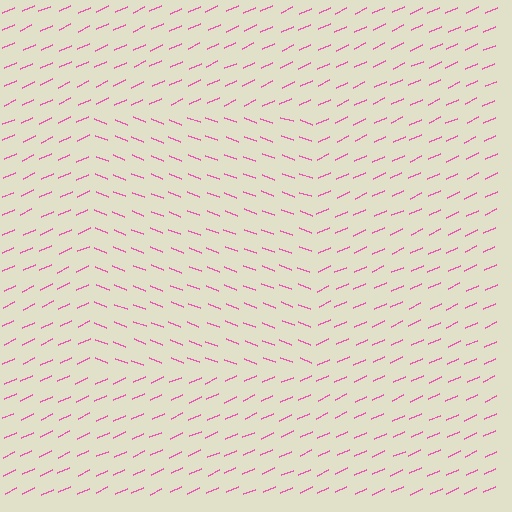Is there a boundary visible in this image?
Yes, there is a texture boundary formed by a change in line orientation.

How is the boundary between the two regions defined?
The boundary is defined purely by a change in line orientation (approximately 45 degrees difference). All lines are the same color and thickness.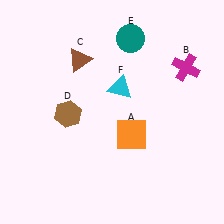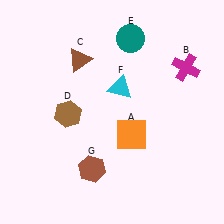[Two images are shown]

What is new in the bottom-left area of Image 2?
A brown hexagon (G) was added in the bottom-left area of Image 2.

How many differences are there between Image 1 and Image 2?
There is 1 difference between the two images.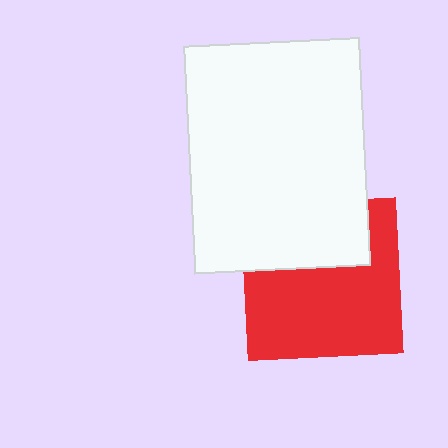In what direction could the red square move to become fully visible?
The red square could move down. That would shift it out from behind the white rectangle entirely.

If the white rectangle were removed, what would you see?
You would see the complete red square.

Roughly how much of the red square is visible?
About half of it is visible (roughly 64%).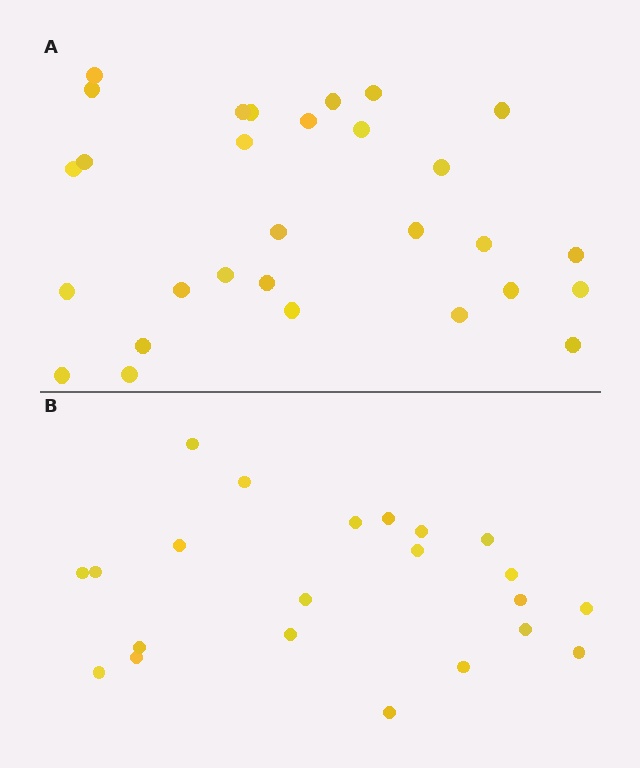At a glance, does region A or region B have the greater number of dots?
Region A (the top region) has more dots.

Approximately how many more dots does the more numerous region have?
Region A has roughly 8 or so more dots than region B.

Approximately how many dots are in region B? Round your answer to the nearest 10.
About 20 dots. (The exact count is 22, which rounds to 20.)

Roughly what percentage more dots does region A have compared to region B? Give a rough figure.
About 30% more.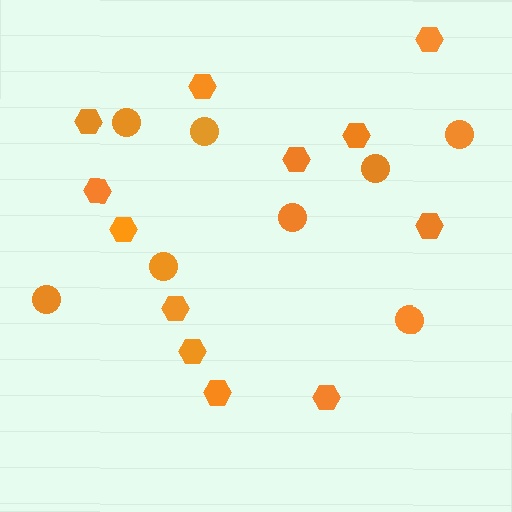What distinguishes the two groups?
There are 2 groups: one group of circles (8) and one group of hexagons (12).